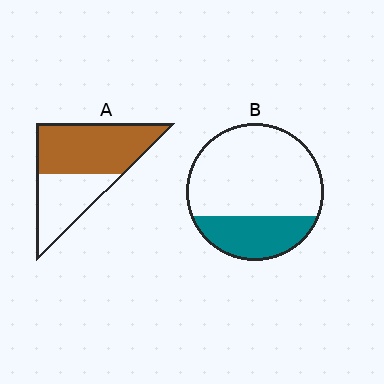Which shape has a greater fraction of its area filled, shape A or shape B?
Shape A.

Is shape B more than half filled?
No.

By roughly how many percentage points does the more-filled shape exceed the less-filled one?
By roughly 30 percentage points (A over B).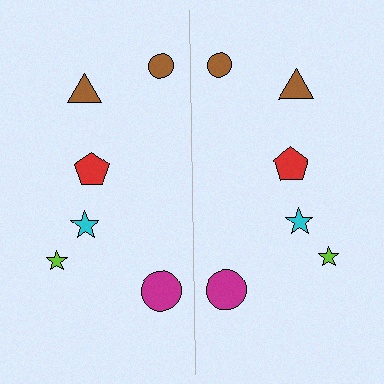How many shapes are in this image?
There are 12 shapes in this image.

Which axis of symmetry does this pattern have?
The pattern has a vertical axis of symmetry running through the center of the image.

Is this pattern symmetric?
Yes, this pattern has bilateral (reflection) symmetry.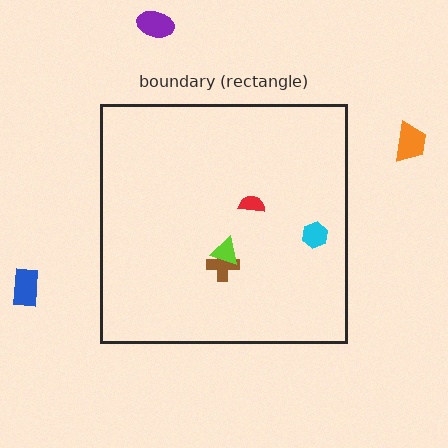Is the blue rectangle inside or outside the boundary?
Outside.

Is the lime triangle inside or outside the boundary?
Inside.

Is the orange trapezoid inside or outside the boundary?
Outside.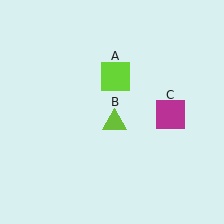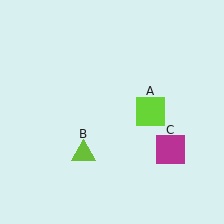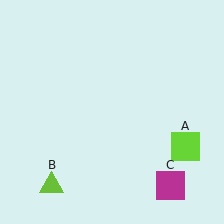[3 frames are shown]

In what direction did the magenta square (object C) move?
The magenta square (object C) moved down.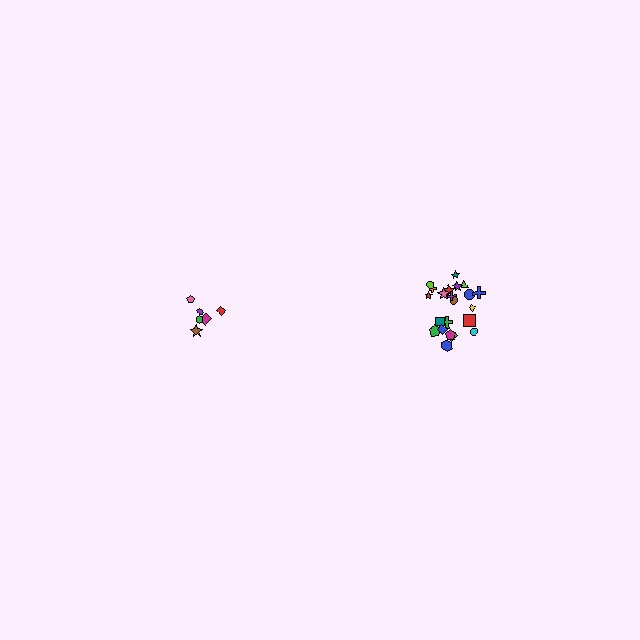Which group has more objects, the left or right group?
The right group.